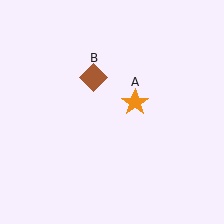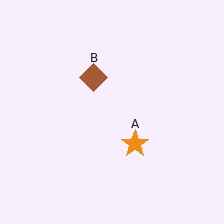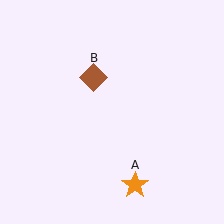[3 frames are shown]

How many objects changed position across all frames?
1 object changed position: orange star (object A).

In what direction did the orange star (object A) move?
The orange star (object A) moved down.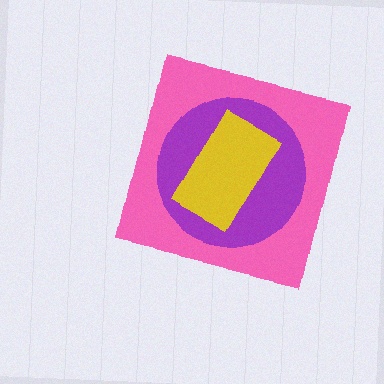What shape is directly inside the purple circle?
The yellow rectangle.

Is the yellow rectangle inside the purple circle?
Yes.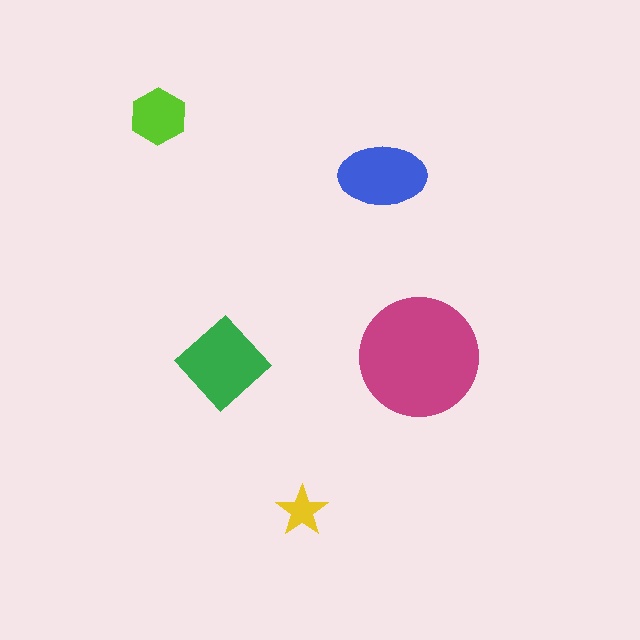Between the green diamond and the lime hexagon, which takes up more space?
The green diamond.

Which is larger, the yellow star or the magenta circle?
The magenta circle.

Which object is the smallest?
The yellow star.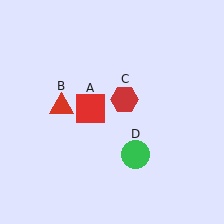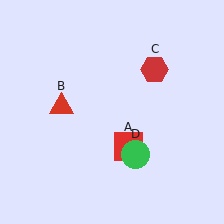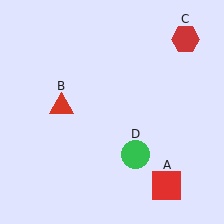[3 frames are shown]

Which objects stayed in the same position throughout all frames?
Red triangle (object B) and green circle (object D) remained stationary.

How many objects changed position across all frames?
2 objects changed position: red square (object A), red hexagon (object C).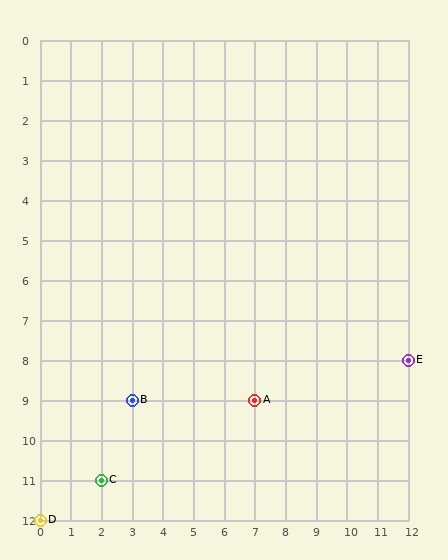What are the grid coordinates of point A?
Point A is at grid coordinates (7, 9).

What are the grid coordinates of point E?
Point E is at grid coordinates (12, 8).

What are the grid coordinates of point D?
Point D is at grid coordinates (0, 12).